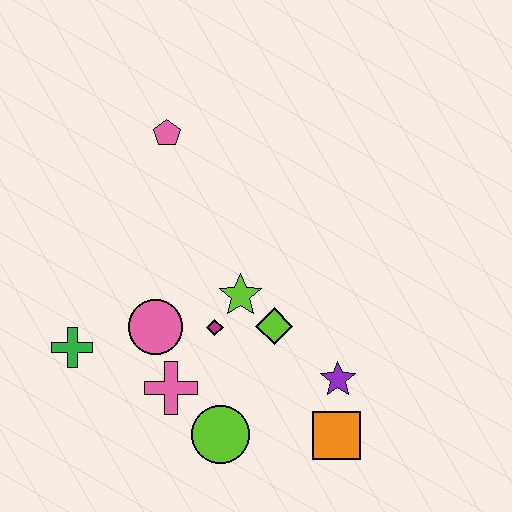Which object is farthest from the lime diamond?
The pink pentagon is farthest from the lime diamond.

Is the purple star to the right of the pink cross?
Yes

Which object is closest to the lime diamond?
The lime star is closest to the lime diamond.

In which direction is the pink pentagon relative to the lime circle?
The pink pentagon is above the lime circle.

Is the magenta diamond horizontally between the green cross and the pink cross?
No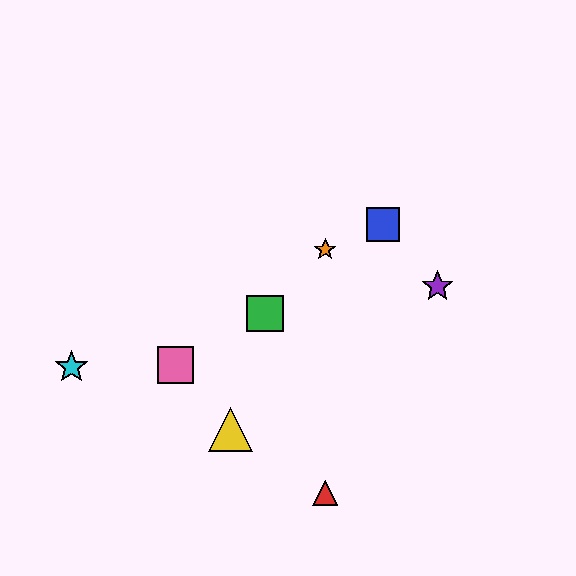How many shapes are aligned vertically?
2 shapes (the red triangle, the orange star) are aligned vertically.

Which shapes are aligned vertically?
The red triangle, the orange star are aligned vertically.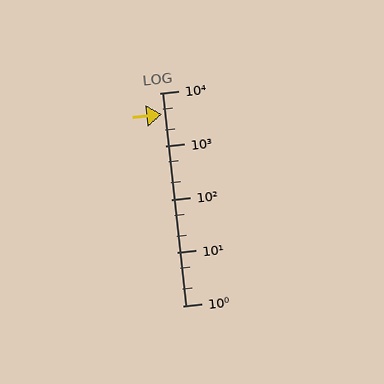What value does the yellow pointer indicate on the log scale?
The pointer indicates approximately 4000.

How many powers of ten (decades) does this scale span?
The scale spans 4 decades, from 1 to 10000.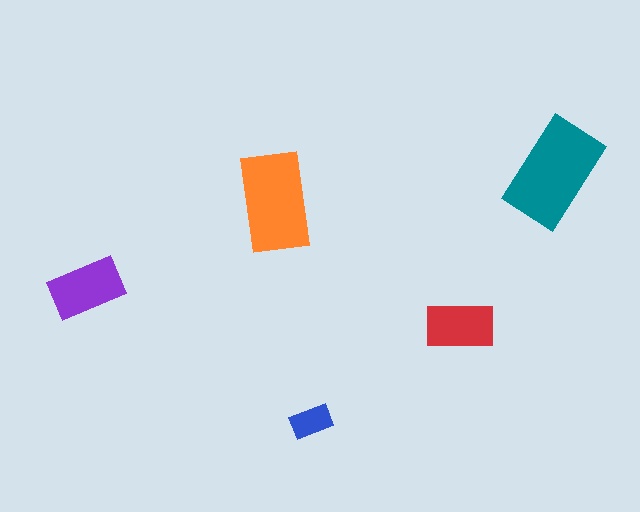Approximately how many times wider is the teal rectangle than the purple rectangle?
About 1.5 times wider.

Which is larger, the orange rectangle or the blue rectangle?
The orange one.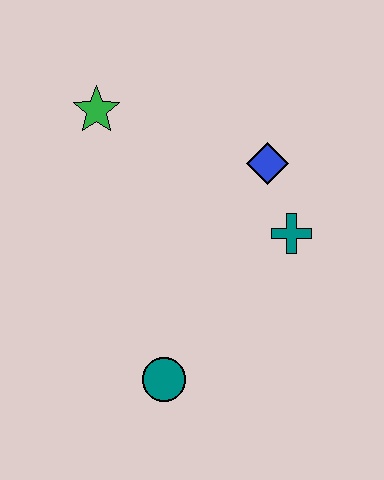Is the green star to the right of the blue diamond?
No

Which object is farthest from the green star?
The teal circle is farthest from the green star.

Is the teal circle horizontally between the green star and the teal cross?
Yes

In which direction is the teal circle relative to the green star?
The teal circle is below the green star.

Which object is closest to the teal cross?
The blue diamond is closest to the teal cross.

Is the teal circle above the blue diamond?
No